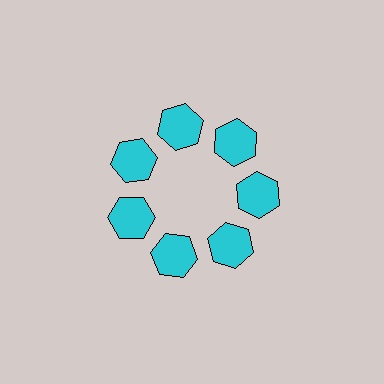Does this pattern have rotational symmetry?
Yes, this pattern has 7-fold rotational symmetry. It looks the same after rotating 51 degrees around the center.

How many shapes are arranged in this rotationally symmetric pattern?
There are 7 shapes, arranged in 7 groups of 1.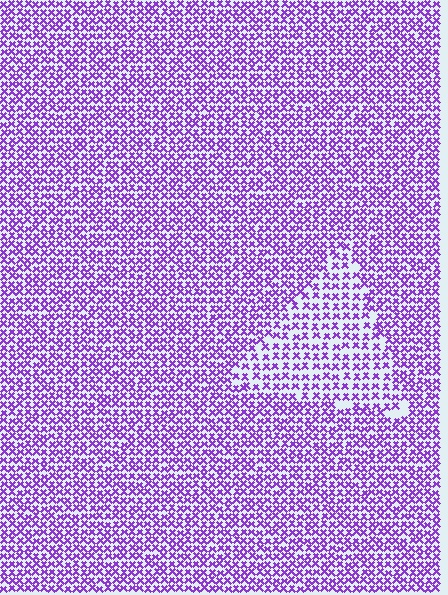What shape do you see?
I see a triangle.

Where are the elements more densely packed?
The elements are more densely packed outside the triangle boundary.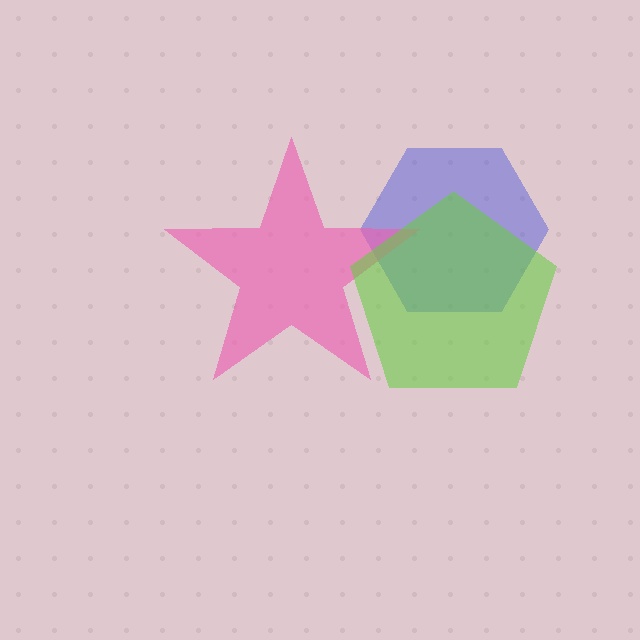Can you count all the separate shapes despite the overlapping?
Yes, there are 3 separate shapes.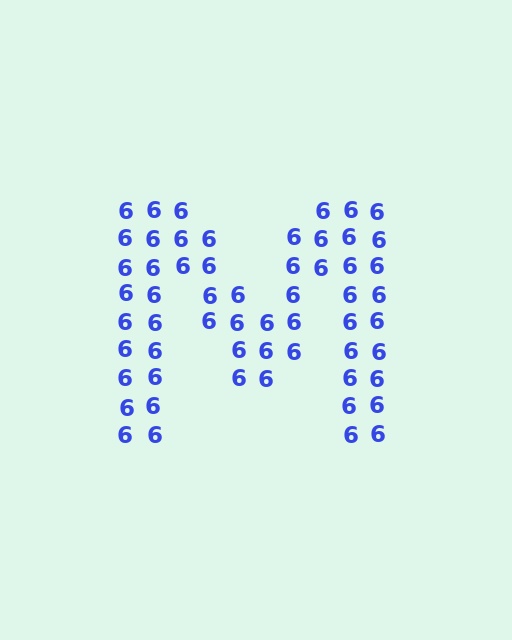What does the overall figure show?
The overall figure shows the letter M.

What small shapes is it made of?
It is made of small digit 6's.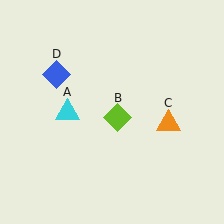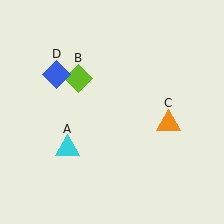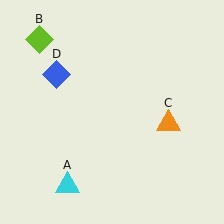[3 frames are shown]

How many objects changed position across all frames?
2 objects changed position: cyan triangle (object A), lime diamond (object B).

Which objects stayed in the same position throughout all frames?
Orange triangle (object C) and blue diamond (object D) remained stationary.